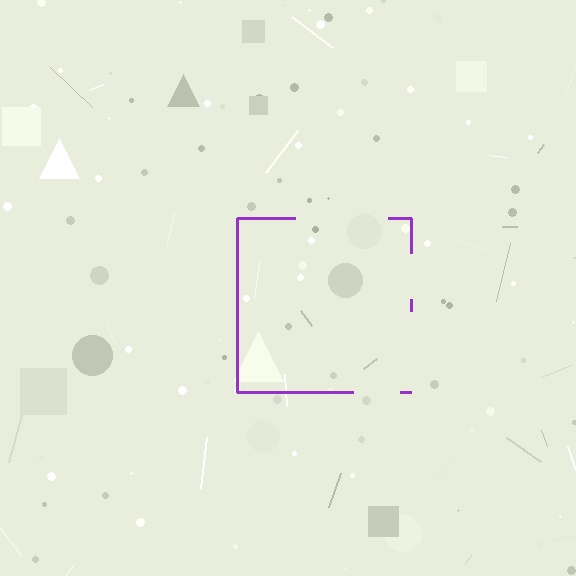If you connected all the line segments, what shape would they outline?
They would outline a square.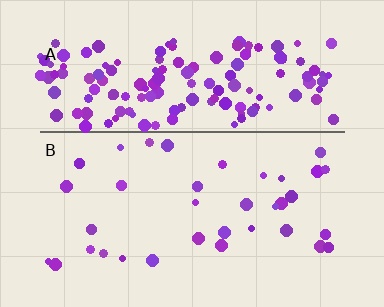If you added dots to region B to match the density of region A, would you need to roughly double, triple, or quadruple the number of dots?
Approximately quadruple.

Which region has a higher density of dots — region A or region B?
A (the top).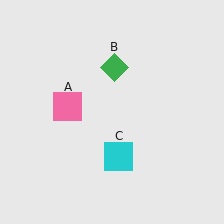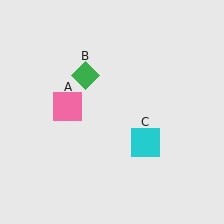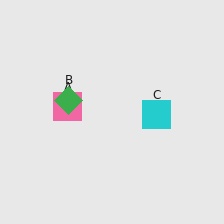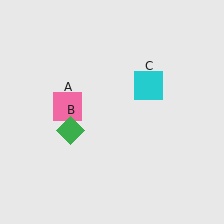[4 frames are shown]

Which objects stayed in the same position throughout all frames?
Pink square (object A) remained stationary.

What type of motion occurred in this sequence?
The green diamond (object B), cyan square (object C) rotated counterclockwise around the center of the scene.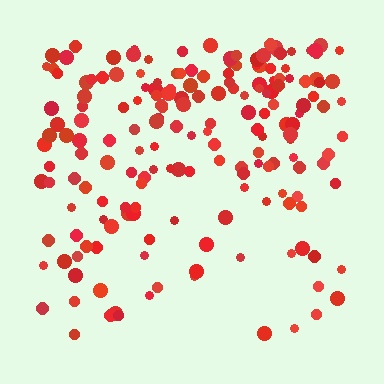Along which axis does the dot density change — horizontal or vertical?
Vertical.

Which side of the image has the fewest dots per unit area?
The bottom.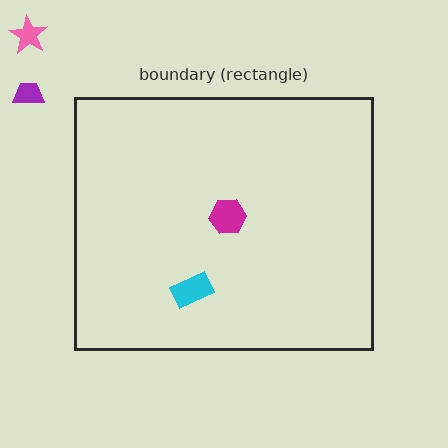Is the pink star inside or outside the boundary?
Outside.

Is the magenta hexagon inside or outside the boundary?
Inside.